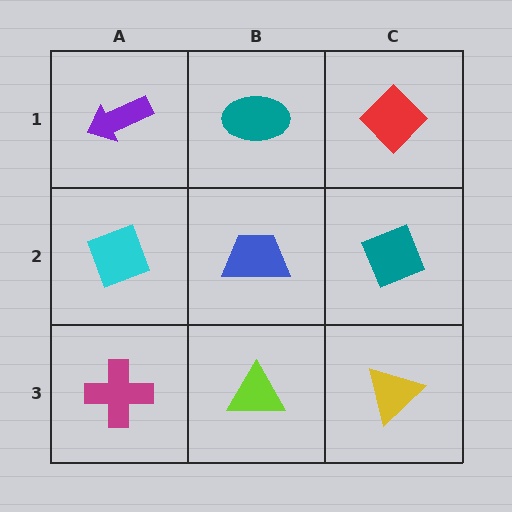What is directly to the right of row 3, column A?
A lime triangle.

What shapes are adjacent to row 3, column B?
A blue trapezoid (row 2, column B), a magenta cross (row 3, column A), a yellow triangle (row 3, column C).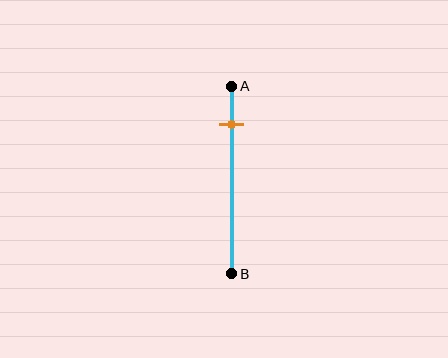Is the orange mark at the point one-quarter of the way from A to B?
No, the mark is at about 20% from A, not at the 25% one-quarter point.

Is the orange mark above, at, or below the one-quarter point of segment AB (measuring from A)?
The orange mark is above the one-quarter point of segment AB.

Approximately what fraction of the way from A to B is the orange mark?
The orange mark is approximately 20% of the way from A to B.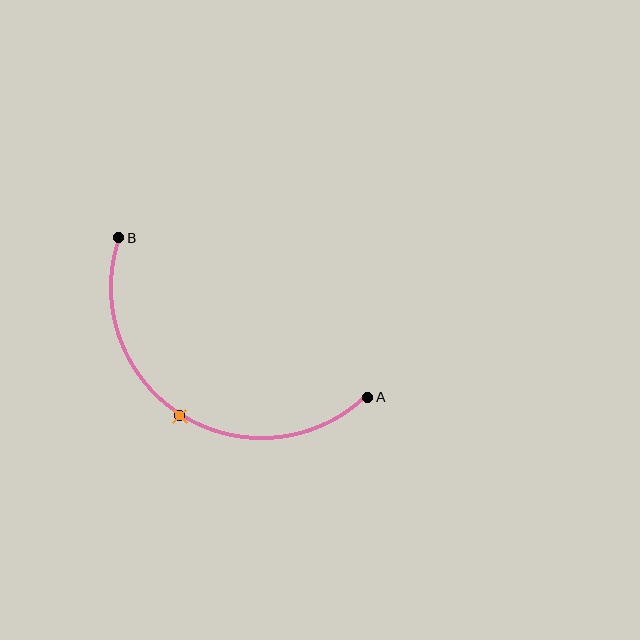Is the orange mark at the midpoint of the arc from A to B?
Yes. The orange mark lies on the arc at equal arc-length from both A and B — it is the arc midpoint.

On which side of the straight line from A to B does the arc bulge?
The arc bulges below the straight line connecting A and B.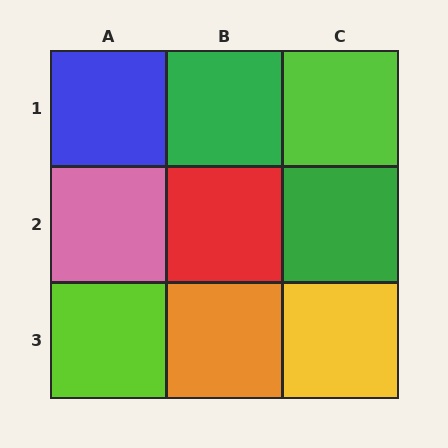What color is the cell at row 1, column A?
Blue.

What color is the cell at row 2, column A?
Pink.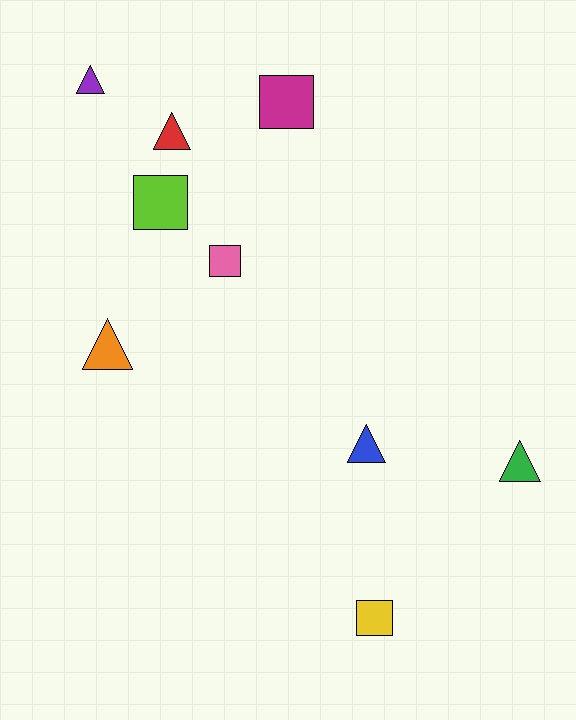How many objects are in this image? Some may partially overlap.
There are 9 objects.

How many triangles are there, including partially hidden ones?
There are 5 triangles.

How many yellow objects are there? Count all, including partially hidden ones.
There is 1 yellow object.